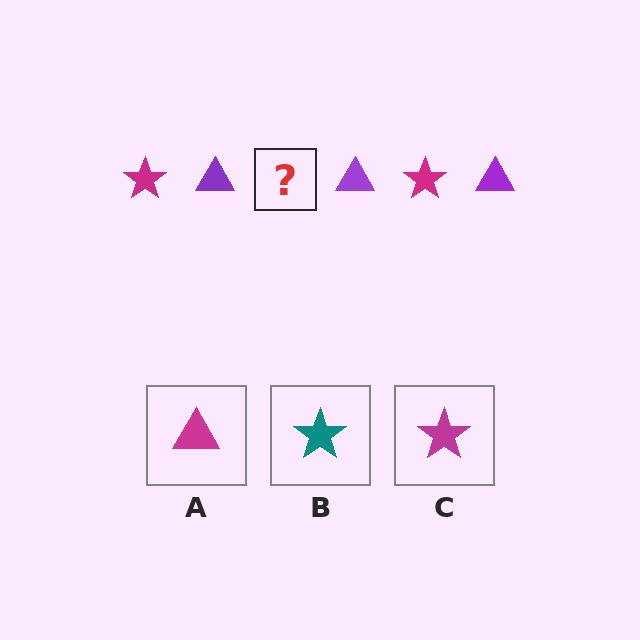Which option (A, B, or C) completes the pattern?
C.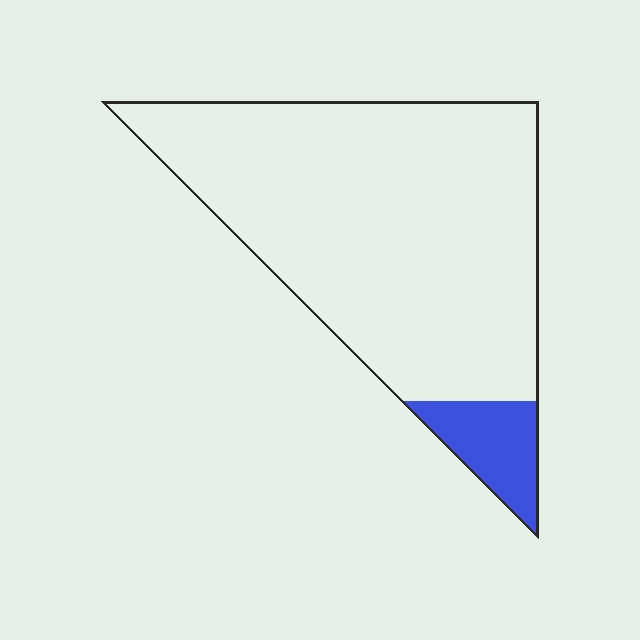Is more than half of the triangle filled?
No.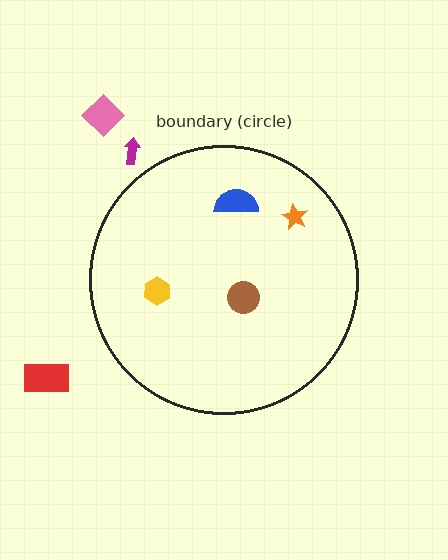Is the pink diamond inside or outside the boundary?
Outside.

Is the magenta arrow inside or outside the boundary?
Outside.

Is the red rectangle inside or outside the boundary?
Outside.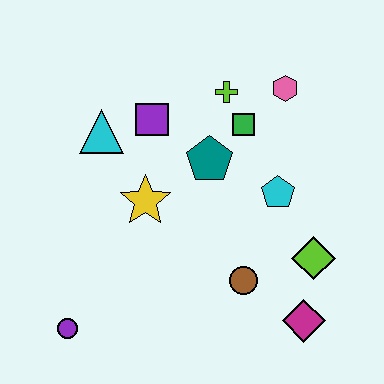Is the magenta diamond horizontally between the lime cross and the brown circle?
No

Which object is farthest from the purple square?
The magenta diamond is farthest from the purple square.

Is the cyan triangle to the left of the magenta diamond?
Yes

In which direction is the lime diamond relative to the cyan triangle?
The lime diamond is to the right of the cyan triangle.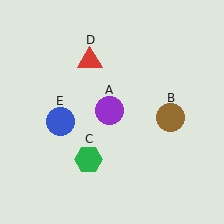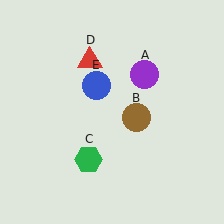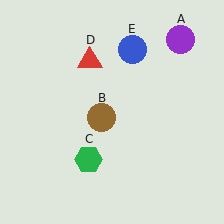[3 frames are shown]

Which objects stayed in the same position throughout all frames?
Green hexagon (object C) and red triangle (object D) remained stationary.